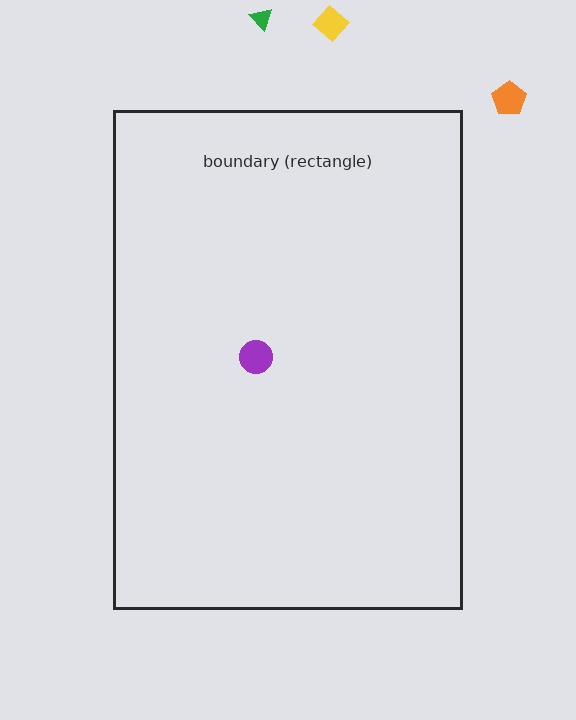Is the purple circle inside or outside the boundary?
Inside.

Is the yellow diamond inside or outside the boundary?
Outside.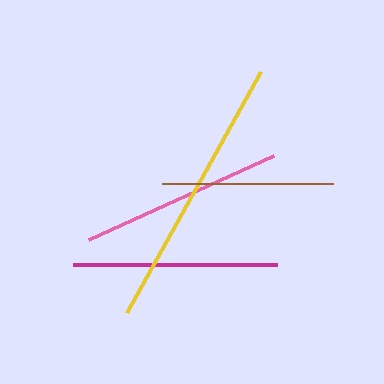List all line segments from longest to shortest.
From longest to shortest: yellow, pink, magenta, brown.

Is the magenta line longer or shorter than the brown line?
The magenta line is longer than the brown line.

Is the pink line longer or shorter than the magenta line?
The pink line is longer than the magenta line.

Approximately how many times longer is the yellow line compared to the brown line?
The yellow line is approximately 1.6 times the length of the brown line.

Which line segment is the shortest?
The brown line is the shortest at approximately 171 pixels.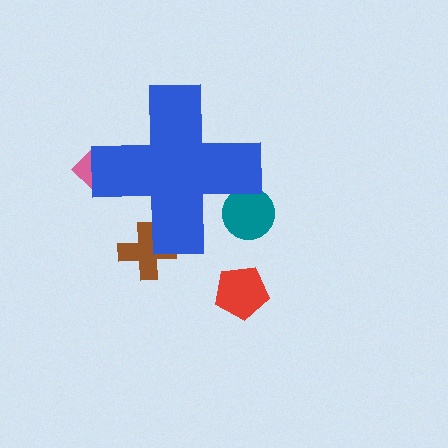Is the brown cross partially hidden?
Yes, the brown cross is partially hidden behind the blue cross.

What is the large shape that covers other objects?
A blue cross.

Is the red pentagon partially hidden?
No, the red pentagon is fully visible.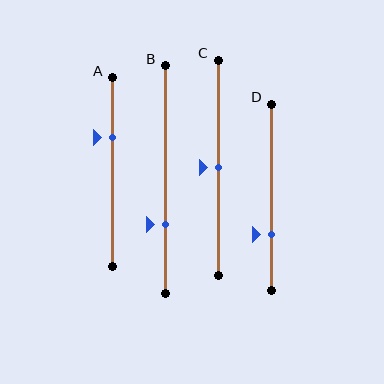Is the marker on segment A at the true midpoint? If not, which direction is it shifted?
No, the marker on segment A is shifted upward by about 19% of the segment length.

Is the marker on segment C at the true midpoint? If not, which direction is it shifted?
Yes, the marker on segment C is at the true midpoint.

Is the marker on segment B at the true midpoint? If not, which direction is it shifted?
No, the marker on segment B is shifted downward by about 19% of the segment length.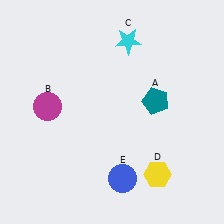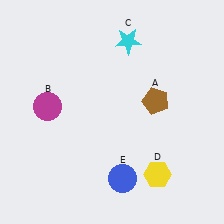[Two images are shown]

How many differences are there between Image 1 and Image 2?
There is 1 difference between the two images.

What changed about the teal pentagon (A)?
In Image 1, A is teal. In Image 2, it changed to brown.